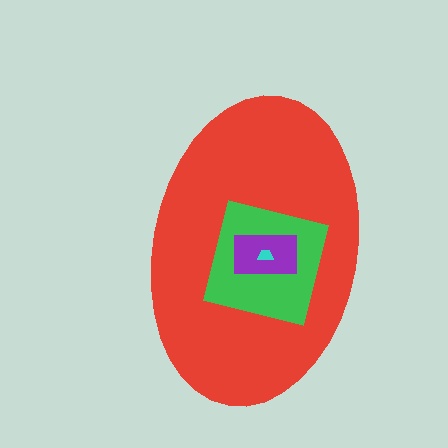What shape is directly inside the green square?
The purple rectangle.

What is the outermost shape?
The red ellipse.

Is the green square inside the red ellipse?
Yes.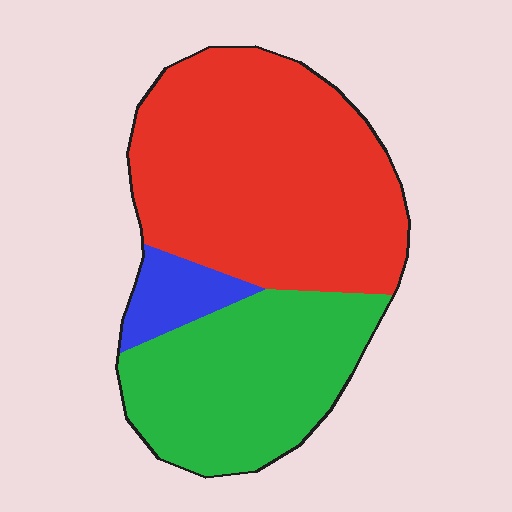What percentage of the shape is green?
Green covers 36% of the shape.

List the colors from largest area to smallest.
From largest to smallest: red, green, blue.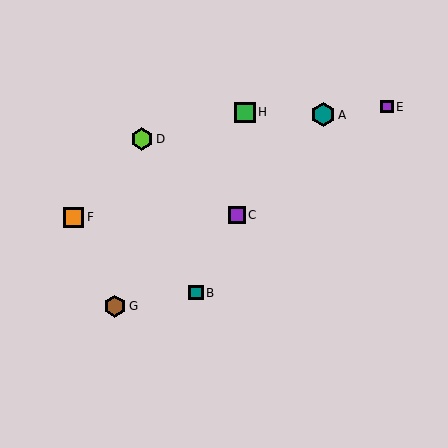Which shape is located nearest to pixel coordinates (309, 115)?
The teal hexagon (labeled A) at (323, 115) is nearest to that location.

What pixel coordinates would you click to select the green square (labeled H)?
Click at (245, 112) to select the green square H.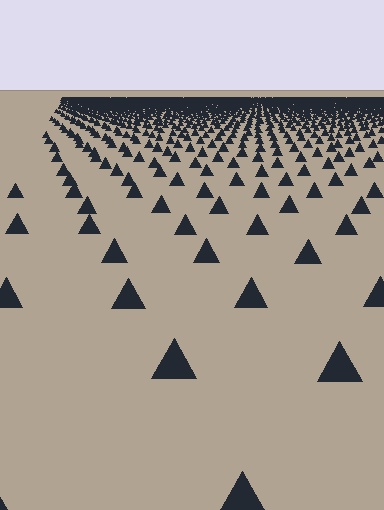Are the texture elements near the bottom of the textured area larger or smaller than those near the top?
Larger. Near the bottom, elements are closer to the viewer and appear at a bigger on-screen size.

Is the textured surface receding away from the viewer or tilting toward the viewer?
The surface is receding away from the viewer. Texture elements get smaller and denser toward the top.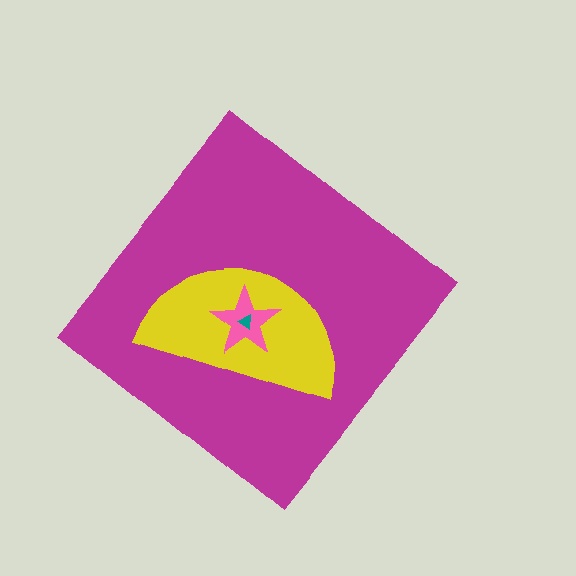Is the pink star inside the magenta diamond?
Yes.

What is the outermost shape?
The magenta diamond.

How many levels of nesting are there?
4.